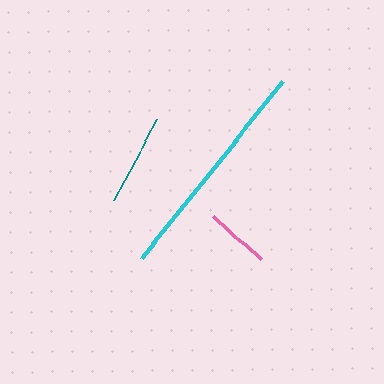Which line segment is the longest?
The cyan line is the longest at approximately 227 pixels.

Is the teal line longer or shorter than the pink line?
The teal line is longer than the pink line.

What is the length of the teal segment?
The teal segment is approximately 92 pixels long.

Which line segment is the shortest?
The pink line is the shortest at approximately 64 pixels.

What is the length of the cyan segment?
The cyan segment is approximately 227 pixels long.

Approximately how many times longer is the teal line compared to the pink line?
The teal line is approximately 1.5 times the length of the pink line.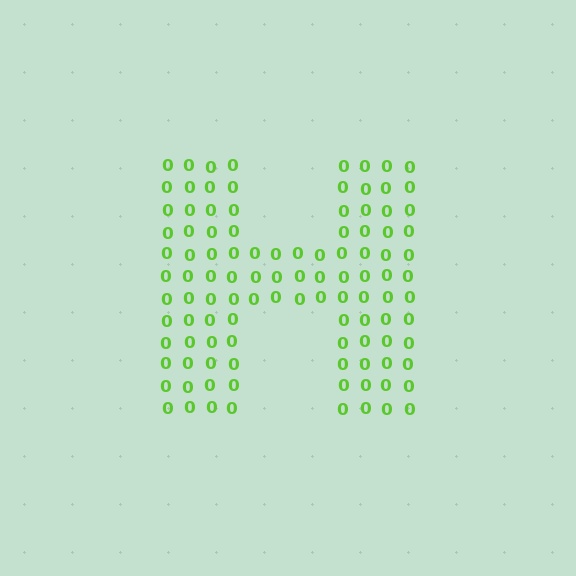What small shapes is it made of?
It is made of small digit 0's.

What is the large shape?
The large shape is the letter H.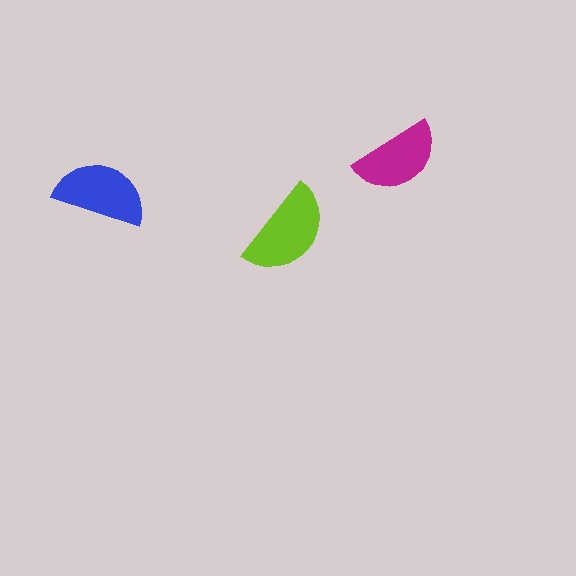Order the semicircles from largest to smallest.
the lime one, the blue one, the magenta one.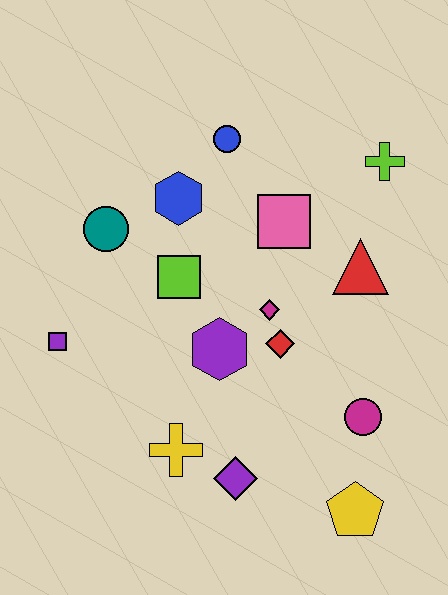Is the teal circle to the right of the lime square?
No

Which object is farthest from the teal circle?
The yellow pentagon is farthest from the teal circle.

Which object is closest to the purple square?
The teal circle is closest to the purple square.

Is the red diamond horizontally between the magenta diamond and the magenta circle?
Yes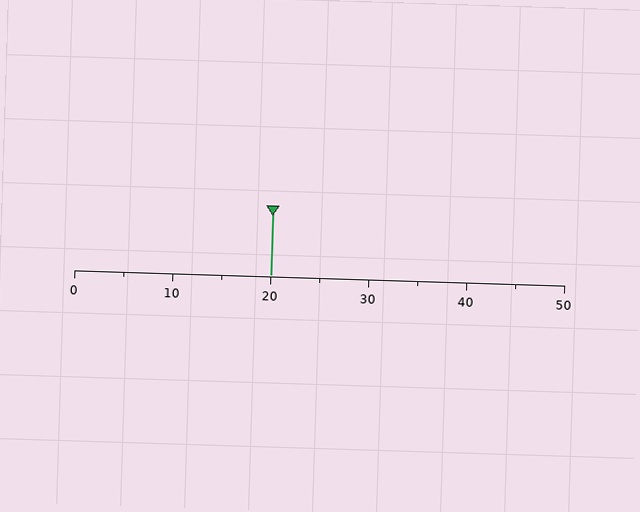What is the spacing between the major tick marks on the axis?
The major ticks are spaced 10 apart.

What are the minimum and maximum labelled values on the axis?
The axis runs from 0 to 50.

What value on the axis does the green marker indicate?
The marker indicates approximately 20.